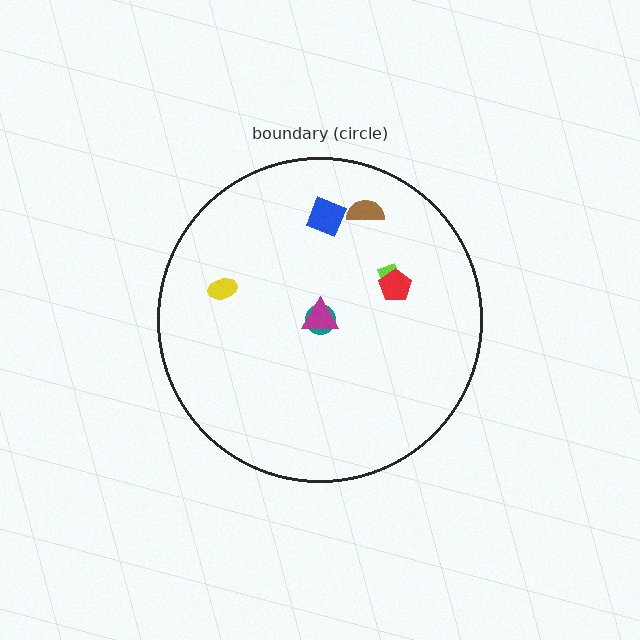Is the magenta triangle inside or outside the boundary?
Inside.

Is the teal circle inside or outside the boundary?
Inside.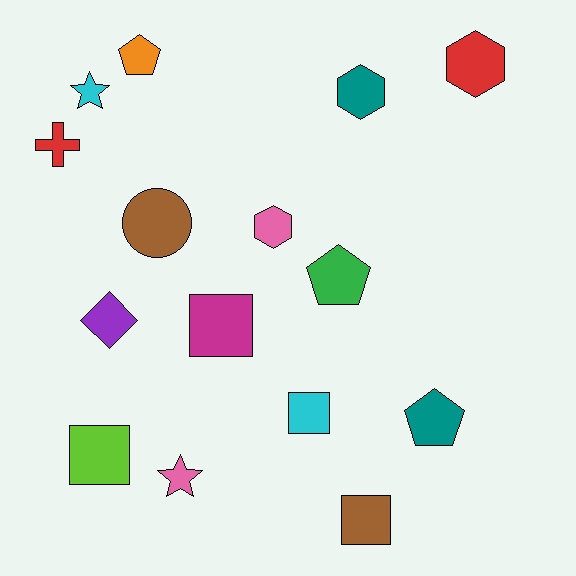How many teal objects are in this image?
There are 2 teal objects.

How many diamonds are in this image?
There is 1 diamond.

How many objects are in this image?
There are 15 objects.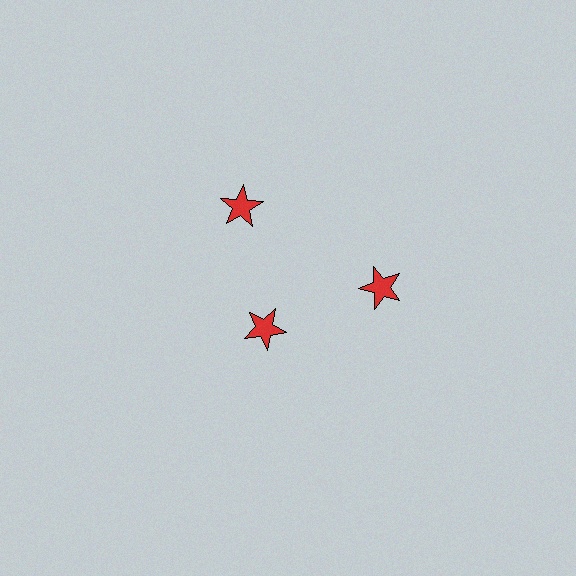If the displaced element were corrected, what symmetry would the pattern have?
It would have 3-fold rotational symmetry — the pattern would map onto itself every 120 degrees.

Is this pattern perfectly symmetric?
No. The 3 red stars are arranged in a ring, but one element near the 7 o'clock position is pulled inward toward the center, breaking the 3-fold rotational symmetry.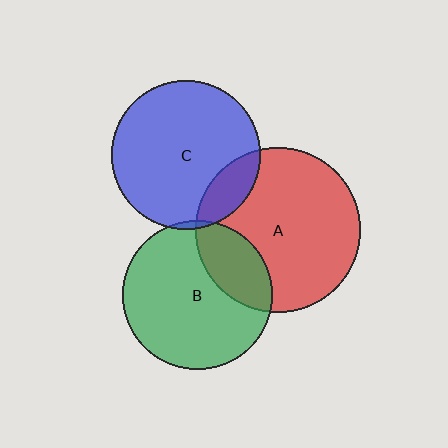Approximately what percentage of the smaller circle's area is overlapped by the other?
Approximately 5%.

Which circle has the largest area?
Circle A (red).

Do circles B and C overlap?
Yes.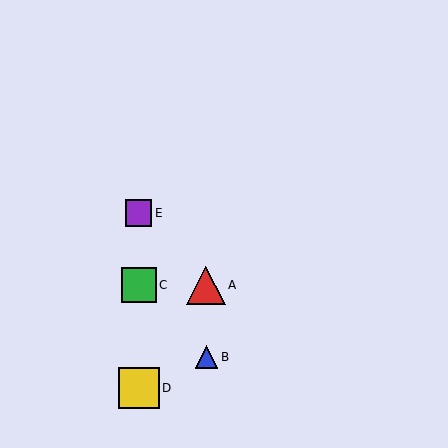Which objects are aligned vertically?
Objects C, D, E are aligned vertically.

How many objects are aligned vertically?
3 objects (C, D, E) are aligned vertically.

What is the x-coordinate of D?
Object D is at x≈139.